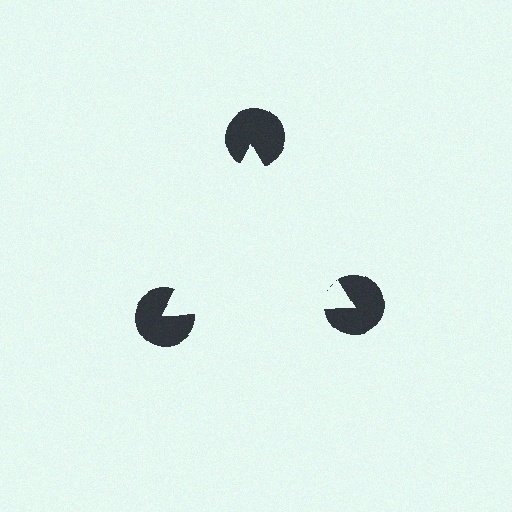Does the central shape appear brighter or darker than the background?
It typically appears slightly brighter than the background, even though no actual brightness change is drawn.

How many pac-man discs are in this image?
There are 3 — one at each vertex of the illusory triangle.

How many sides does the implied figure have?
3 sides.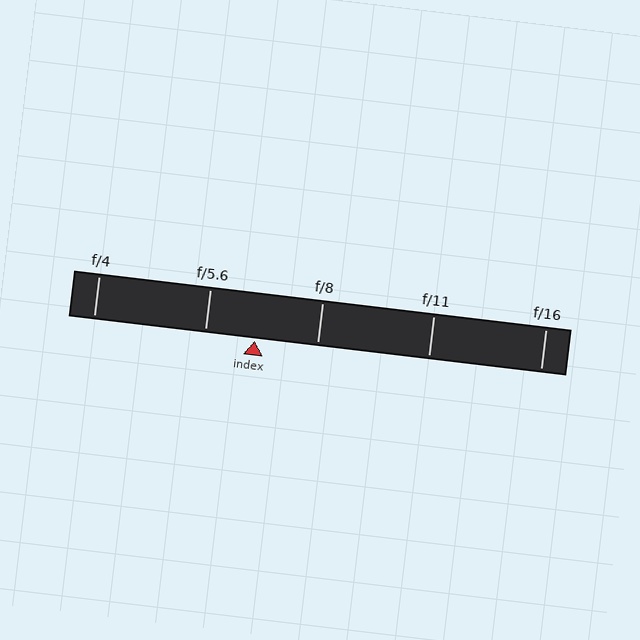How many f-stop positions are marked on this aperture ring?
There are 5 f-stop positions marked.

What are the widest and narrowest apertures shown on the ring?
The widest aperture shown is f/4 and the narrowest is f/16.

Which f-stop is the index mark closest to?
The index mark is closest to f/5.6.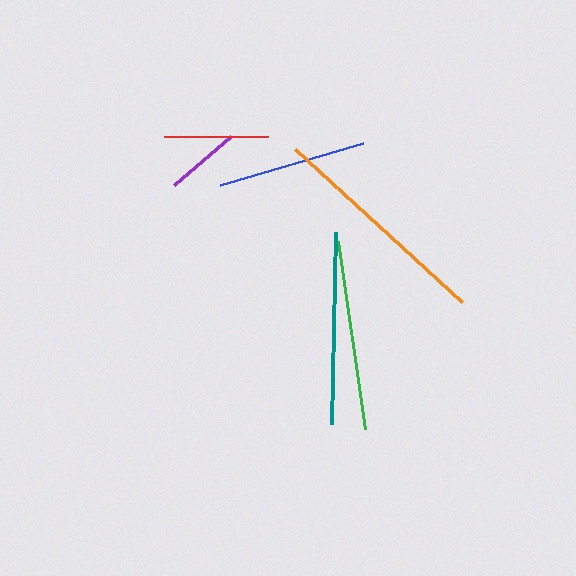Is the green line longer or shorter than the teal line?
The teal line is longer than the green line.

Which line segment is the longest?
The orange line is the longest at approximately 226 pixels.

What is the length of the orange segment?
The orange segment is approximately 226 pixels long.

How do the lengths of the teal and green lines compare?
The teal and green lines are approximately the same length.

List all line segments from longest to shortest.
From longest to shortest: orange, teal, green, blue, red, purple.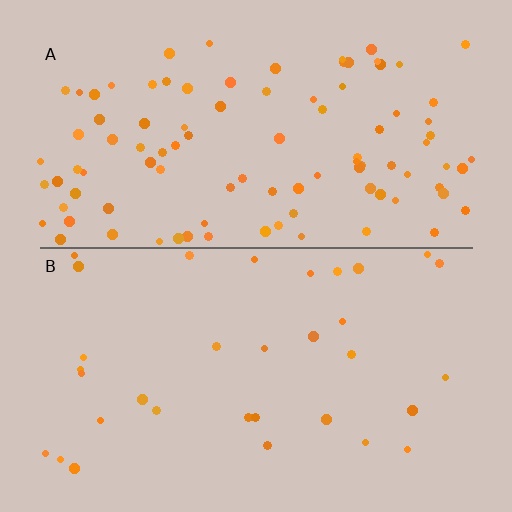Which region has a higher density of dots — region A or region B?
A (the top).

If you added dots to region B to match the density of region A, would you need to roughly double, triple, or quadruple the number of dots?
Approximately triple.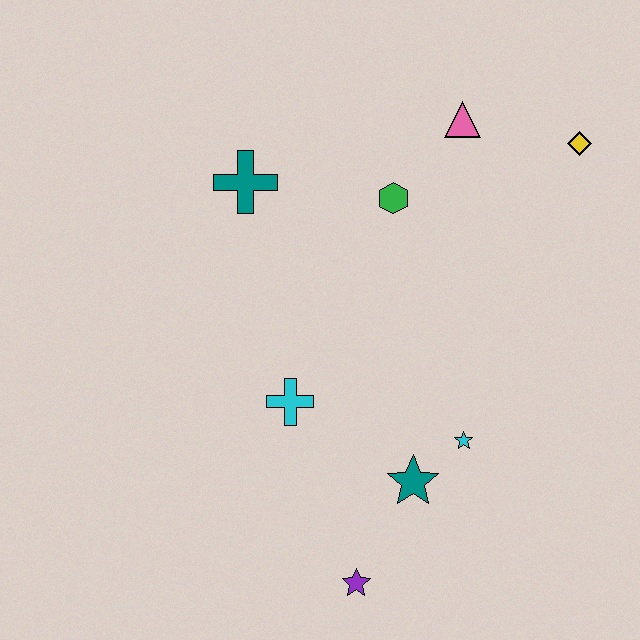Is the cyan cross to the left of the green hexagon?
Yes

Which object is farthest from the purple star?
The yellow diamond is farthest from the purple star.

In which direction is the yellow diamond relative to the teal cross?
The yellow diamond is to the right of the teal cross.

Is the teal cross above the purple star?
Yes